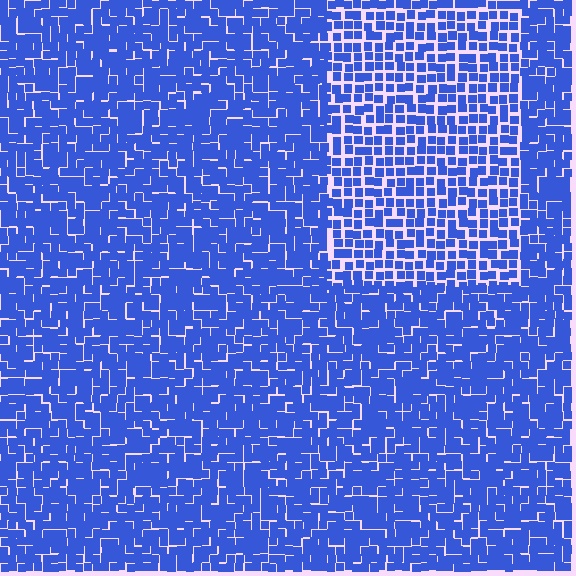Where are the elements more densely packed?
The elements are more densely packed outside the rectangle boundary.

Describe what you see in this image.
The image contains small blue elements arranged at two different densities. A rectangle-shaped region is visible where the elements are less densely packed than the surrounding area.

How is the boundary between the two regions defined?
The boundary is defined by a change in element density (approximately 1.5x ratio). All elements are the same color, size, and shape.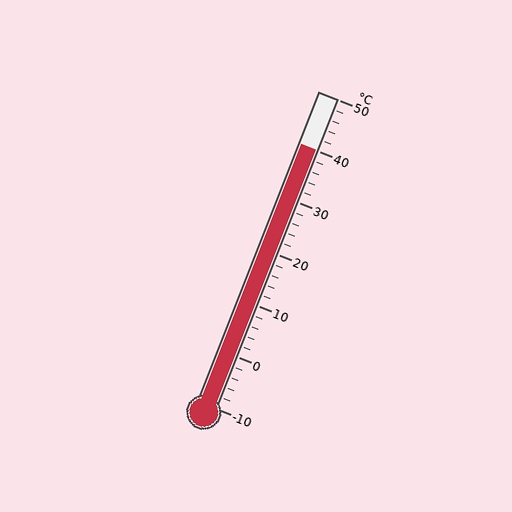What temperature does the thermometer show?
The thermometer shows approximately 40°C.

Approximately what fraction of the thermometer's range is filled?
The thermometer is filled to approximately 85% of its range.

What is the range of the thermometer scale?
The thermometer scale ranges from -10°C to 50°C.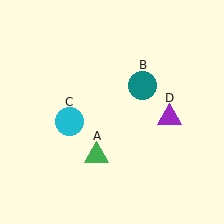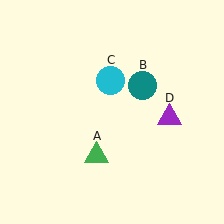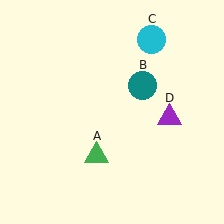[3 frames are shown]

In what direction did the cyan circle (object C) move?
The cyan circle (object C) moved up and to the right.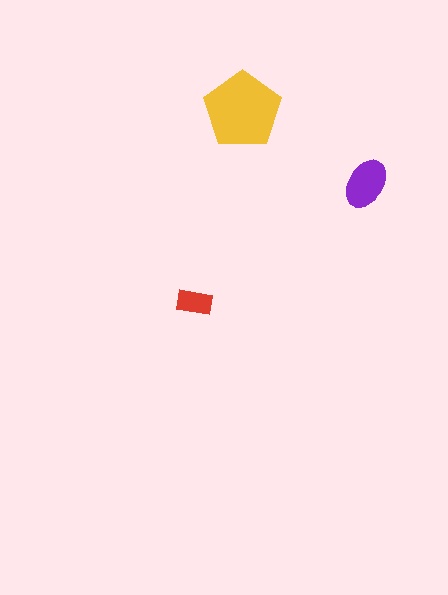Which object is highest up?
The yellow pentagon is topmost.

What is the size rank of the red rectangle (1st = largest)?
3rd.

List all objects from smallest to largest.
The red rectangle, the purple ellipse, the yellow pentagon.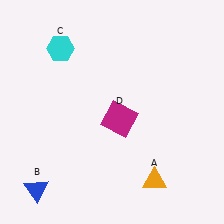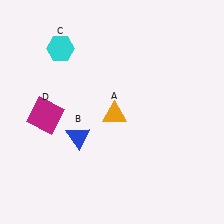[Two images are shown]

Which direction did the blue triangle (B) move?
The blue triangle (B) moved up.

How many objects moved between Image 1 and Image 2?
3 objects moved between the two images.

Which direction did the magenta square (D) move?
The magenta square (D) moved left.